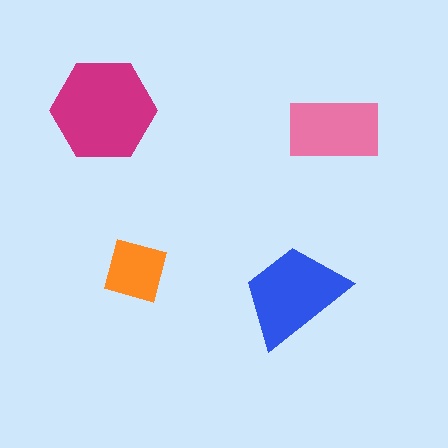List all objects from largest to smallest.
The magenta hexagon, the blue trapezoid, the pink rectangle, the orange square.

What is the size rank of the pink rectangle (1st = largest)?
3rd.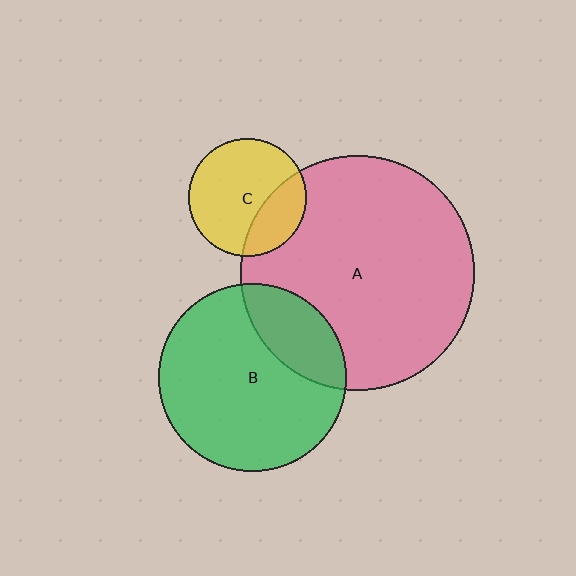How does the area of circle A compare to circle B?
Approximately 1.6 times.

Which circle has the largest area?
Circle A (pink).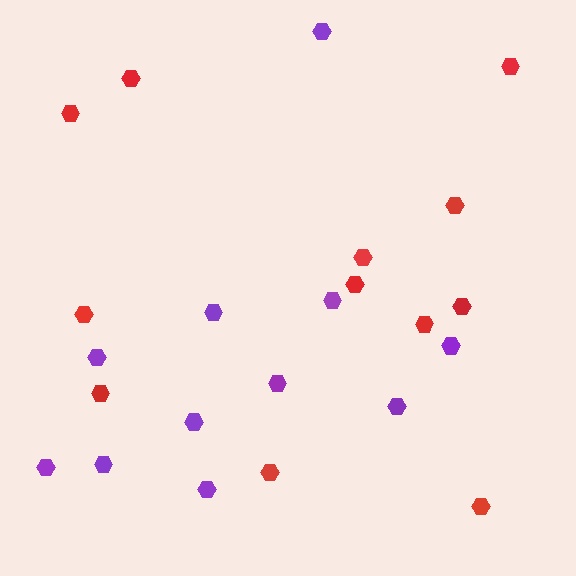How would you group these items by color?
There are 2 groups: one group of red hexagons (12) and one group of purple hexagons (11).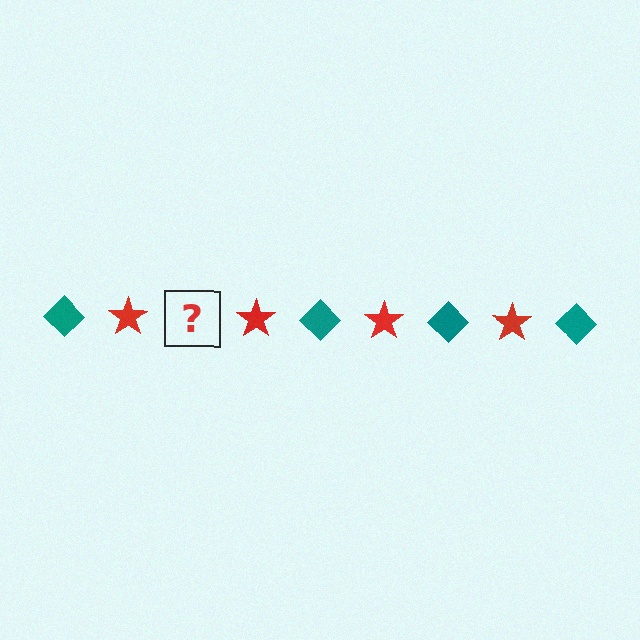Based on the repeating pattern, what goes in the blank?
The blank should be a teal diamond.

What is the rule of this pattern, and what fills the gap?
The rule is that the pattern alternates between teal diamond and red star. The gap should be filled with a teal diamond.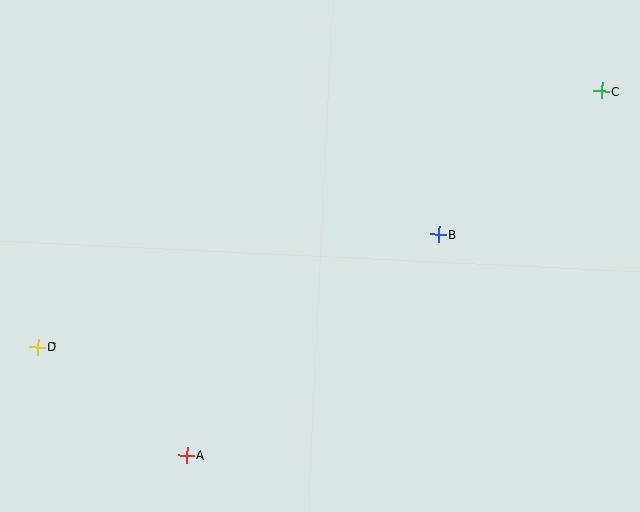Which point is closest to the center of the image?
Point B at (438, 234) is closest to the center.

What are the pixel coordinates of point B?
Point B is at (438, 234).